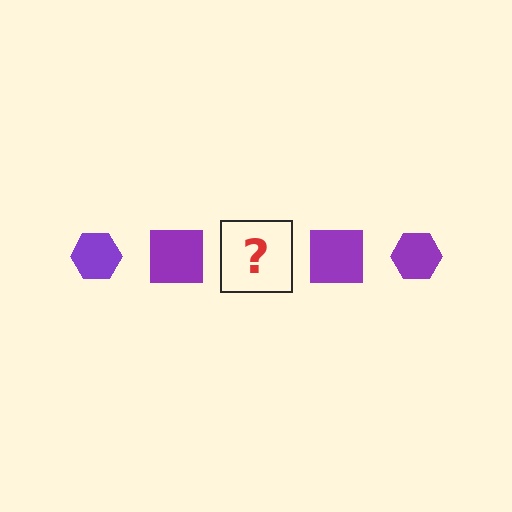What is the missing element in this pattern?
The missing element is a purple hexagon.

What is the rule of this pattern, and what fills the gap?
The rule is that the pattern cycles through hexagon, square shapes in purple. The gap should be filled with a purple hexagon.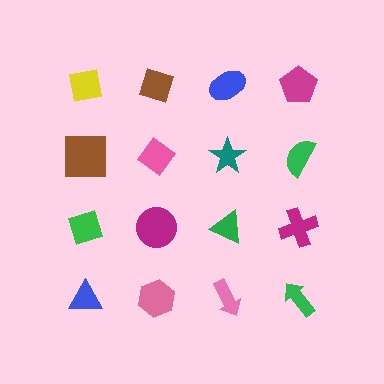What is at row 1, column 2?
A brown diamond.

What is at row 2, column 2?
A pink diamond.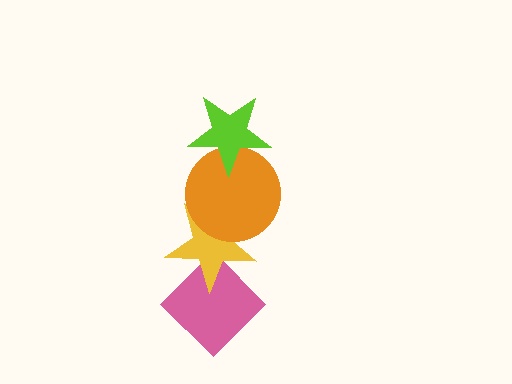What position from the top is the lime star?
The lime star is 1st from the top.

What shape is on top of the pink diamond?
The yellow star is on top of the pink diamond.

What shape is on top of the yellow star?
The orange circle is on top of the yellow star.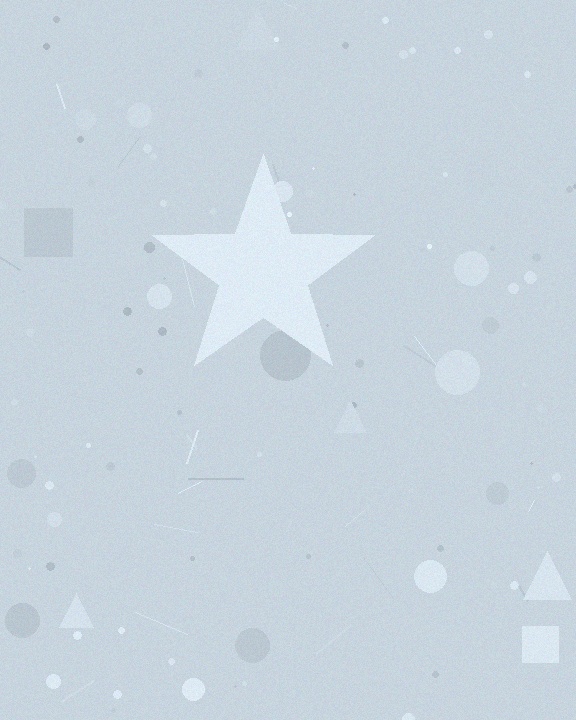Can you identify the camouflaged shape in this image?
The camouflaged shape is a star.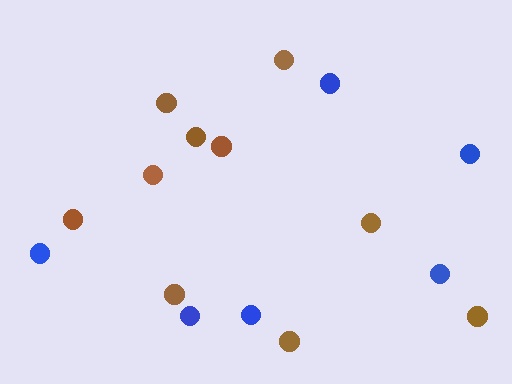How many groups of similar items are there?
There are 2 groups: one group of brown circles (10) and one group of blue circles (6).